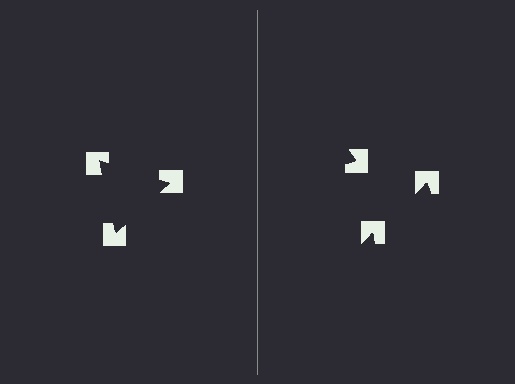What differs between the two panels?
The notched squares are positioned identically on both sides; only the wedge orientations differ. On the left they align to a triangle; on the right they are misaligned.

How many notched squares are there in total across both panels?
6 — 3 on each side.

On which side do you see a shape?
An illusory triangle appears on the left side. On the right side the wedge cuts are rotated, so no coherent shape forms.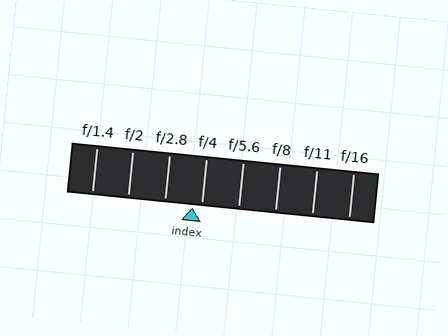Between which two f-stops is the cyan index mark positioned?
The index mark is between f/2.8 and f/4.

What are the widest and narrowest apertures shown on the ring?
The widest aperture shown is f/1.4 and the narrowest is f/16.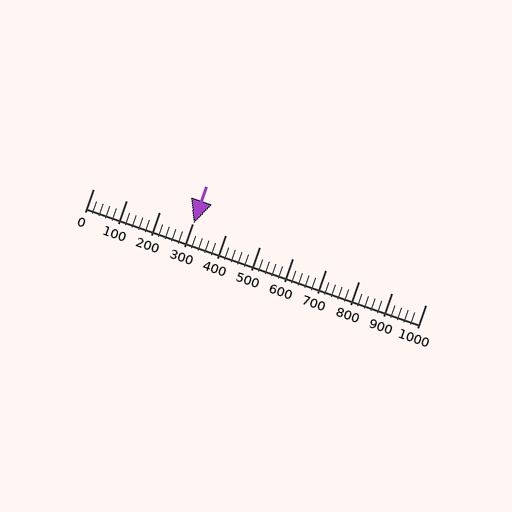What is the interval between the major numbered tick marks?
The major tick marks are spaced 100 units apart.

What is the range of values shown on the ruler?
The ruler shows values from 0 to 1000.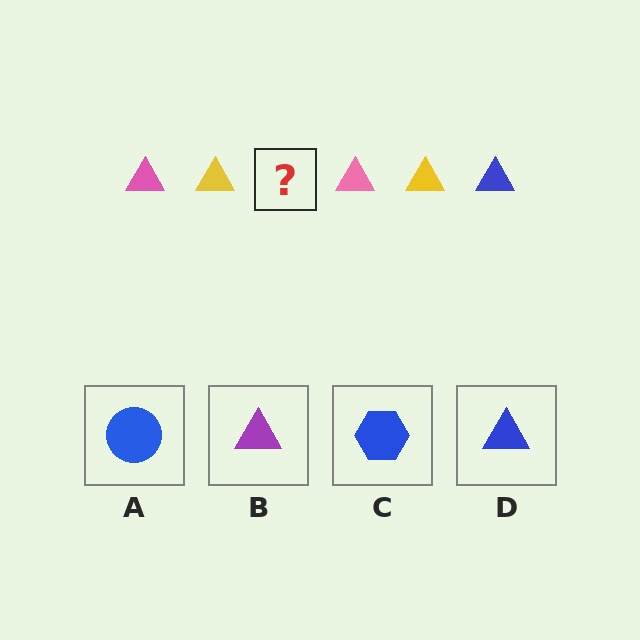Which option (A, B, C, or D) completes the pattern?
D.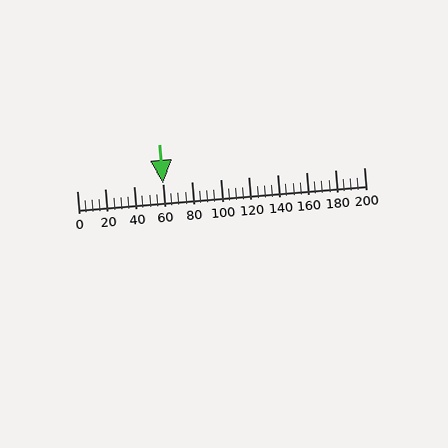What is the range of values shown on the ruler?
The ruler shows values from 0 to 200.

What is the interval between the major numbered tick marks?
The major tick marks are spaced 20 units apart.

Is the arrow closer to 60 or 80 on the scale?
The arrow is closer to 60.